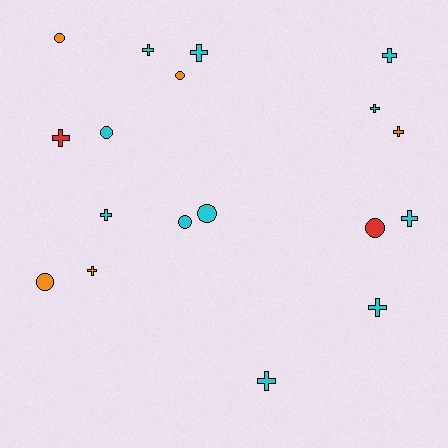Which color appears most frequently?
Cyan, with 11 objects.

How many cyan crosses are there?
There are 8 cyan crosses.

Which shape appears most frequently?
Cross, with 11 objects.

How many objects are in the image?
There are 18 objects.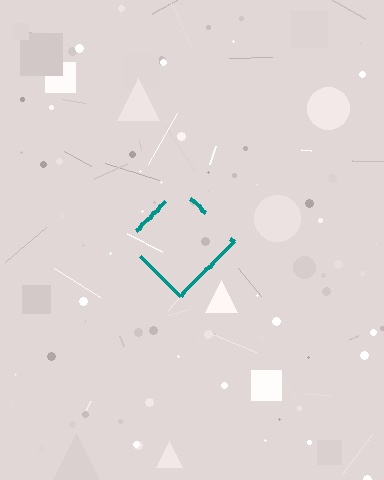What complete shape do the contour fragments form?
The contour fragments form a diamond.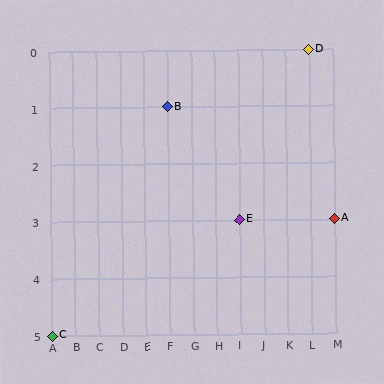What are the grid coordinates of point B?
Point B is at grid coordinates (F, 1).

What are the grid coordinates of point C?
Point C is at grid coordinates (A, 5).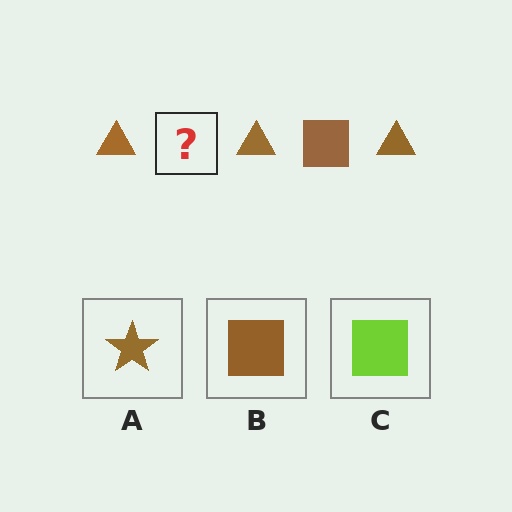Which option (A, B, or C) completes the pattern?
B.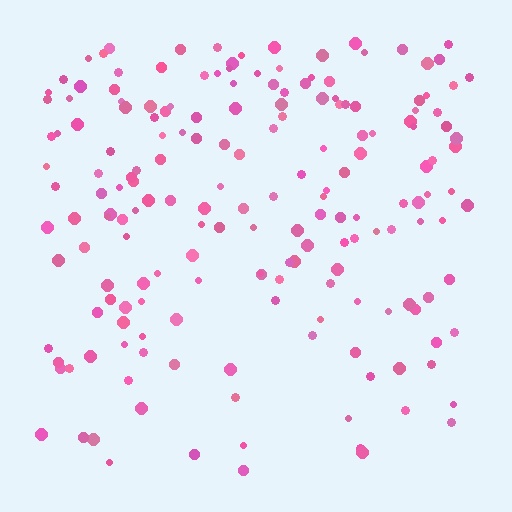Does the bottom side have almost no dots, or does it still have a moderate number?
Still a moderate number, just noticeably fewer than the top.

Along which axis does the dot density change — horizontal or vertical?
Vertical.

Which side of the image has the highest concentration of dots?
The top.